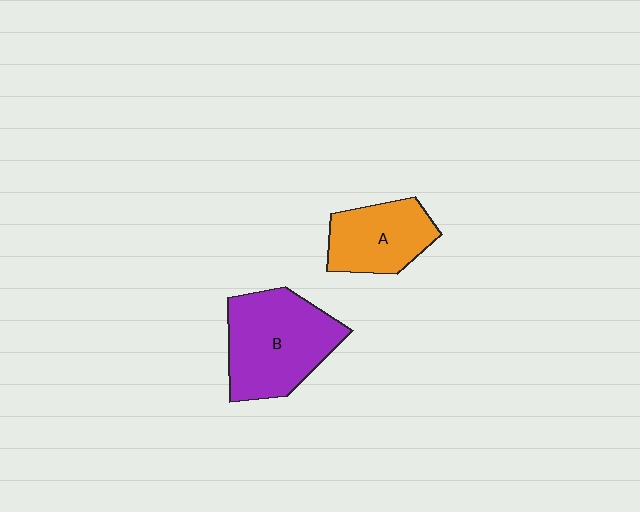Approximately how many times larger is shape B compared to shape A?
Approximately 1.5 times.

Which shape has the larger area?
Shape B (purple).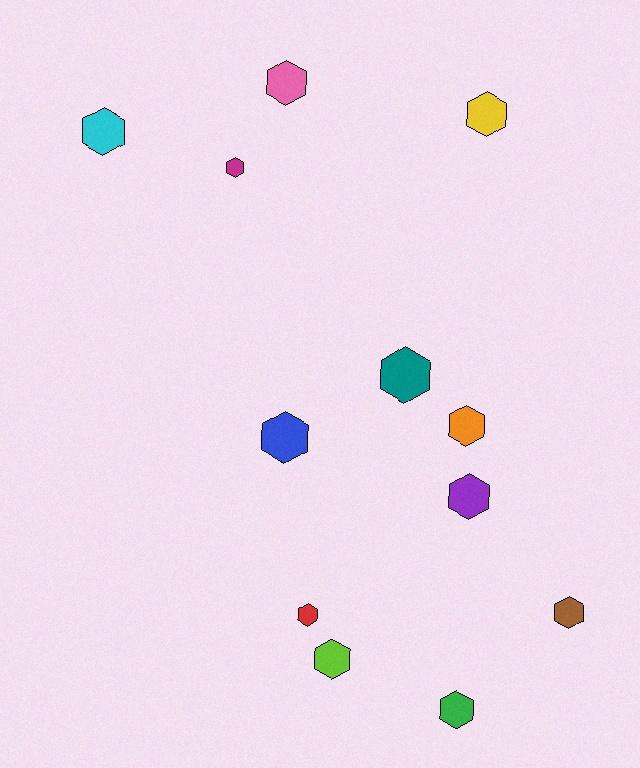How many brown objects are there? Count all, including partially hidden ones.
There is 1 brown object.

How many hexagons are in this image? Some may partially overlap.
There are 12 hexagons.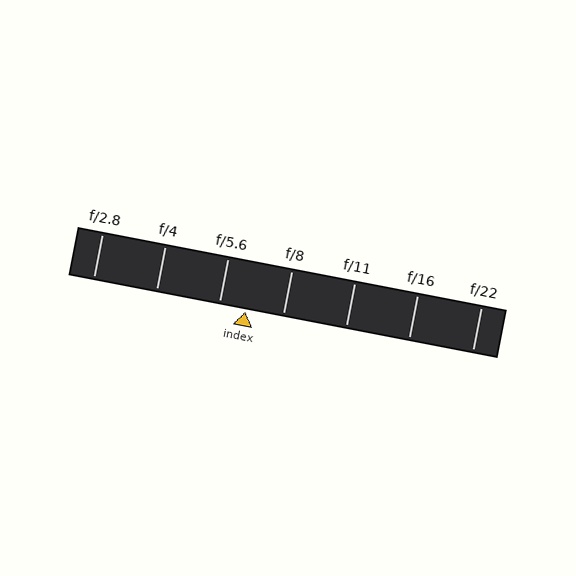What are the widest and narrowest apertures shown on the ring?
The widest aperture shown is f/2.8 and the narrowest is f/22.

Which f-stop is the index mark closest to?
The index mark is closest to f/5.6.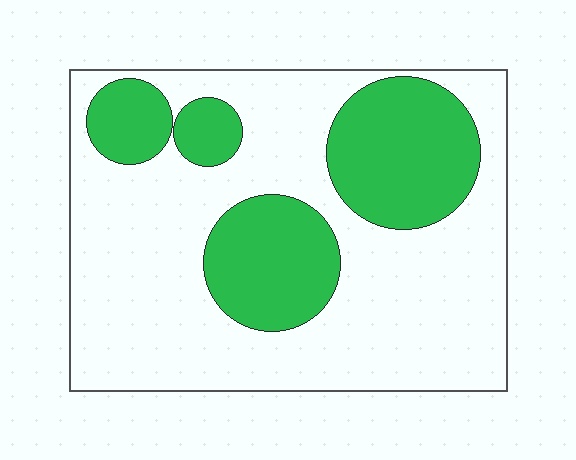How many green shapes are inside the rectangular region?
4.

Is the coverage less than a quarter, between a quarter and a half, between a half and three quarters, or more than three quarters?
Between a quarter and a half.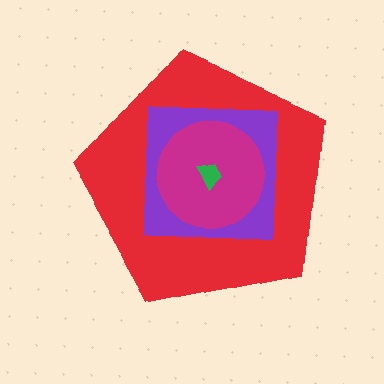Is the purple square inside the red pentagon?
Yes.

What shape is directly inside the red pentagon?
The purple square.